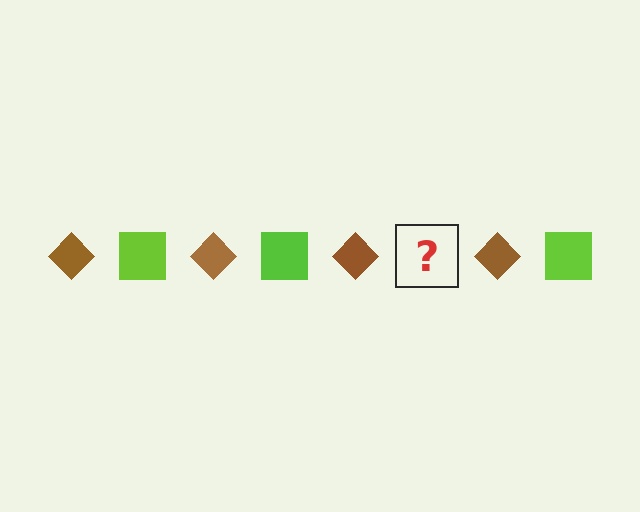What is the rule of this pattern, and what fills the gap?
The rule is that the pattern alternates between brown diamond and lime square. The gap should be filled with a lime square.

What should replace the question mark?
The question mark should be replaced with a lime square.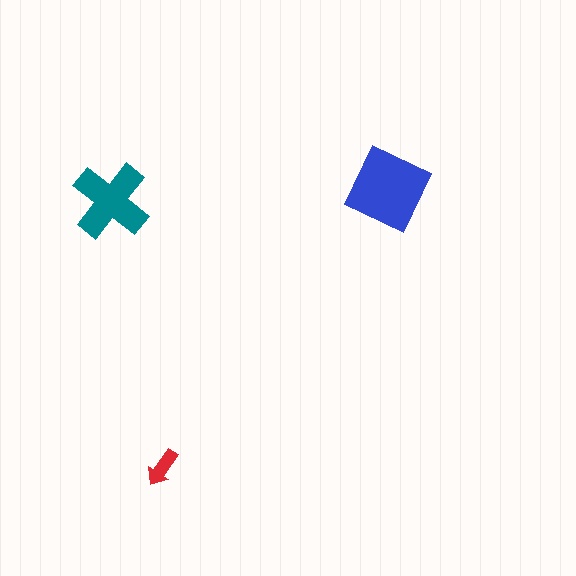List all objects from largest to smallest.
The blue diamond, the teal cross, the red arrow.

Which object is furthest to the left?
The teal cross is leftmost.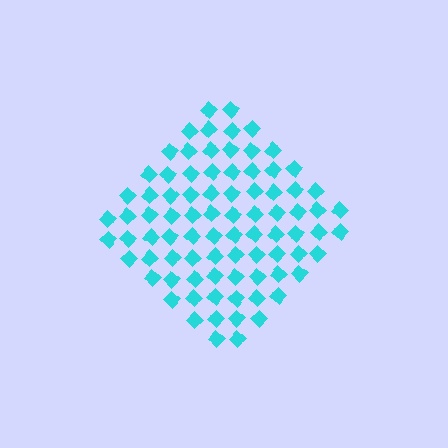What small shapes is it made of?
It is made of small diamonds.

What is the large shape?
The large shape is a diamond.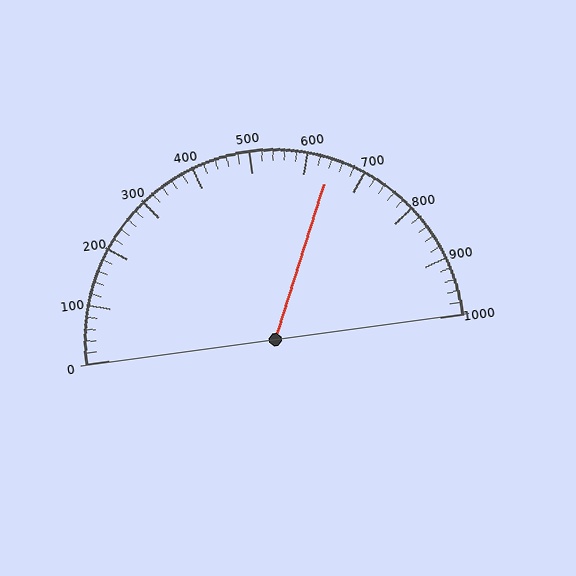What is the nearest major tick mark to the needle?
The nearest major tick mark is 600.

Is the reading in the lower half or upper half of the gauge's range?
The reading is in the upper half of the range (0 to 1000).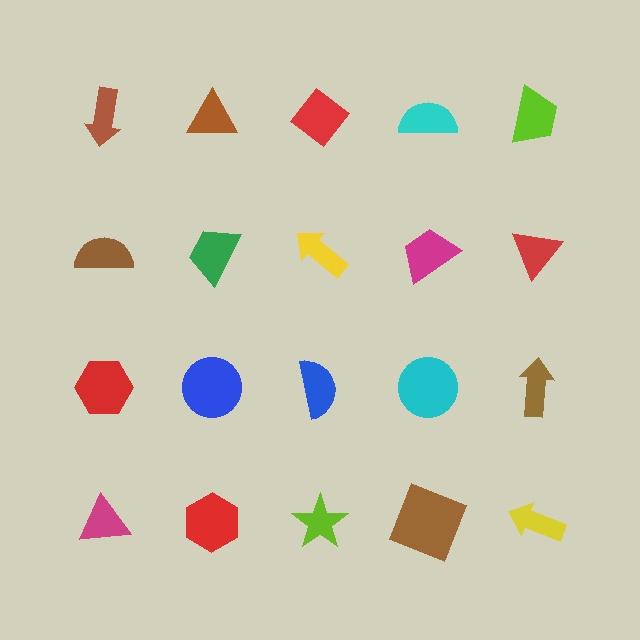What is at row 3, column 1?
A red hexagon.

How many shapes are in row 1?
5 shapes.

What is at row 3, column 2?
A blue circle.